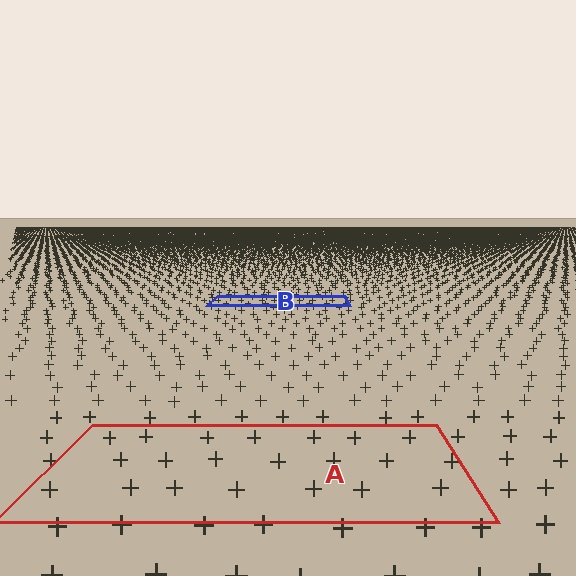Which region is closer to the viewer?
Region A is closer. The texture elements there are larger and more spread out.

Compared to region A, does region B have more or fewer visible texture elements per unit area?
Region B has more texture elements per unit area — they are packed more densely because it is farther away.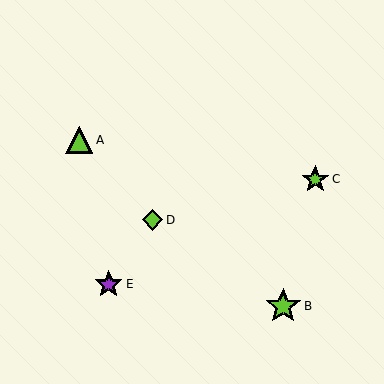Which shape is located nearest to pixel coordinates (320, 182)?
The lime star (labeled C) at (315, 179) is nearest to that location.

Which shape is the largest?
The lime star (labeled B) is the largest.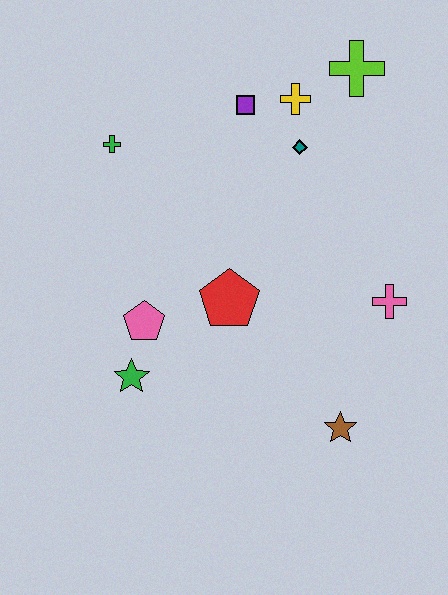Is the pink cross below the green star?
No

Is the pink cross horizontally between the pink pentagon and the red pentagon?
No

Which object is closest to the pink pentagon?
The green star is closest to the pink pentagon.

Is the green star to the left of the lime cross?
Yes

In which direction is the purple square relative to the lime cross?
The purple square is to the left of the lime cross.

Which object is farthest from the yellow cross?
The brown star is farthest from the yellow cross.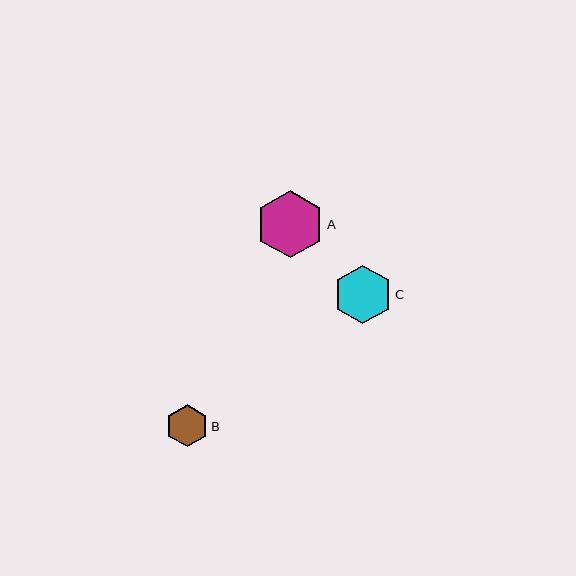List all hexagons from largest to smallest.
From largest to smallest: A, C, B.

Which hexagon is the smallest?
Hexagon B is the smallest with a size of approximately 42 pixels.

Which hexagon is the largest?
Hexagon A is the largest with a size of approximately 68 pixels.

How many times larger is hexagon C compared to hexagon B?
Hexagon C is approximately 1.4 times the size of hexagon B.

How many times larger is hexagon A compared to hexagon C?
Hexagon A is approximately 1.2 times the size of hexagon C.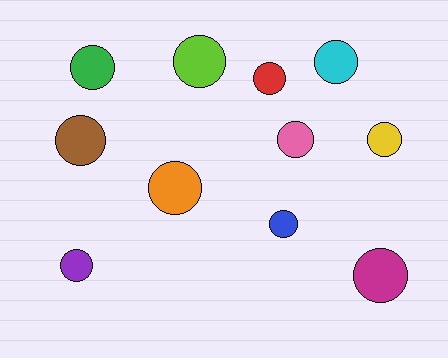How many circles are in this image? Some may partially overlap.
There are 11 circles.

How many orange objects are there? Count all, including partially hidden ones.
There is 1 orange object.